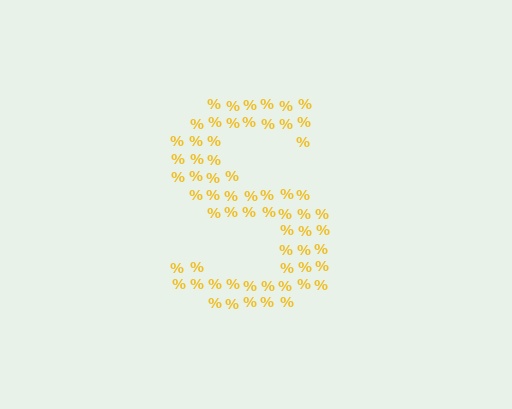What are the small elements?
The small elements are percent signs.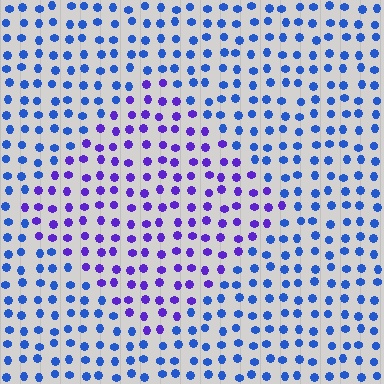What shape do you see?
I see a diamond.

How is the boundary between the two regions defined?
The boundary is defined purely by a slight shift in hue (about 40 degrees). Spacing, size, and orientation are identical on both sides.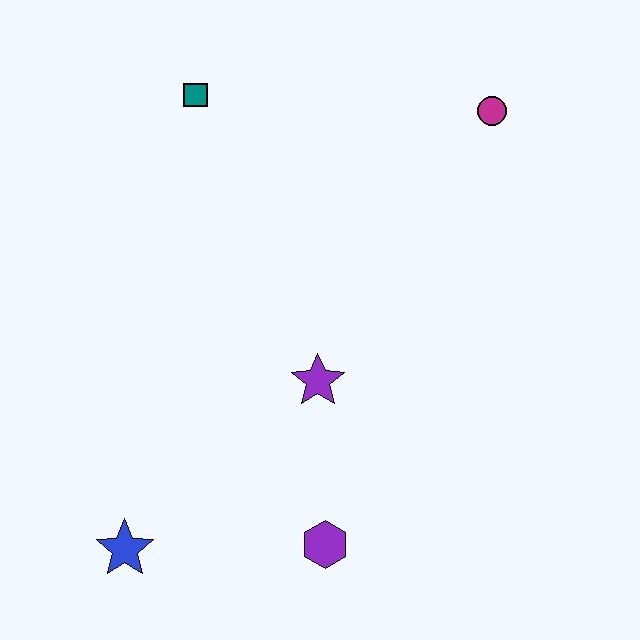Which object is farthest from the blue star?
The magenta circle is farthest from the blue star.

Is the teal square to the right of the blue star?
Yes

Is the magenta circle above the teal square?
No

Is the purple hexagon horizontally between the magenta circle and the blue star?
Yes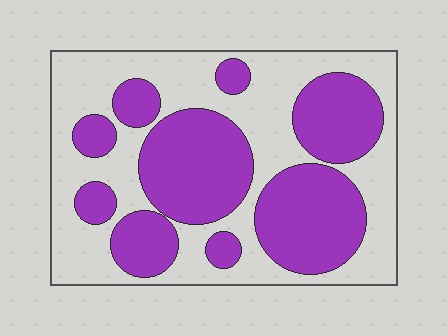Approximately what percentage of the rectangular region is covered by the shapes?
Approximately 45%.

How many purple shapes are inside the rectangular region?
9.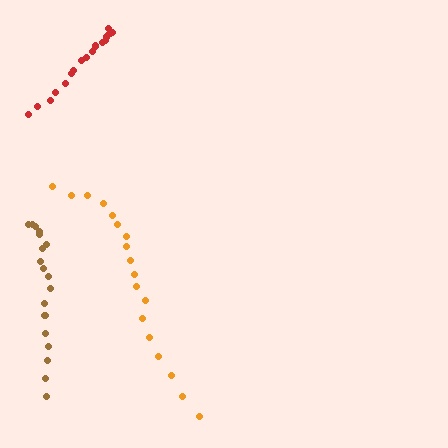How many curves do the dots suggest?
There are 3 distinct paths.